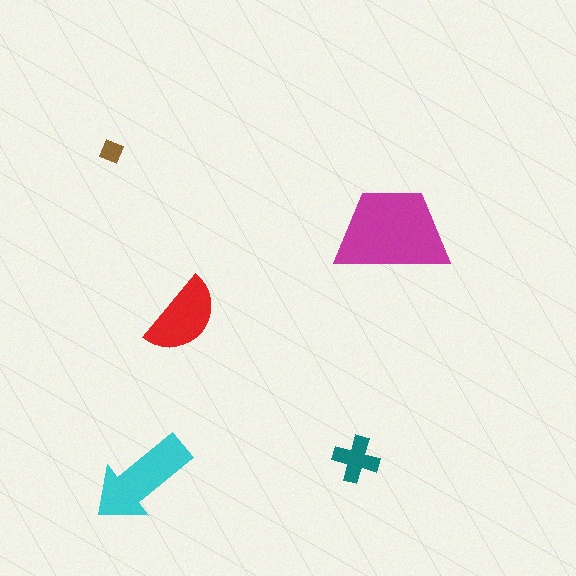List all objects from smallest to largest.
The brown diamond, the teal cross, the red semicircle, the cyan arrow, the magenta trapezoid.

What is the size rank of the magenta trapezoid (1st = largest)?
1st.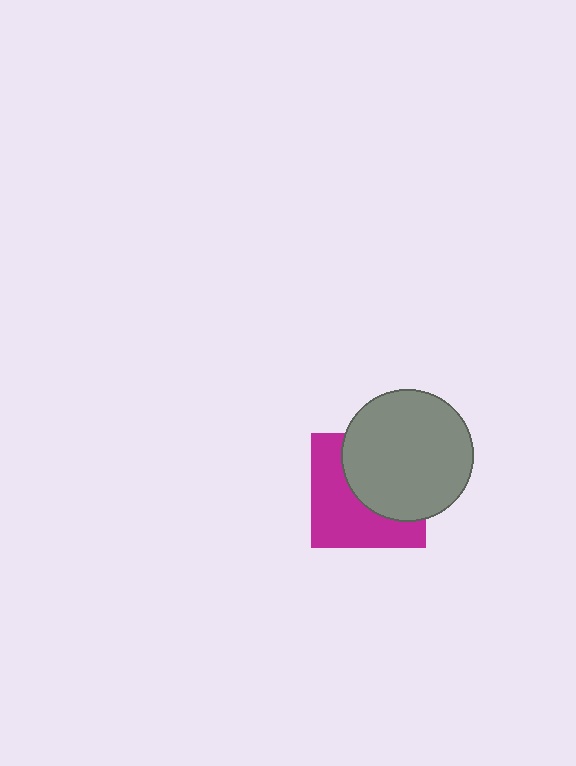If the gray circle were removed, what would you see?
You would see the complete magenta square.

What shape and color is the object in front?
The object in front is a gray circle.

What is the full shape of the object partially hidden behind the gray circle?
The partially hidden object is a magenta square.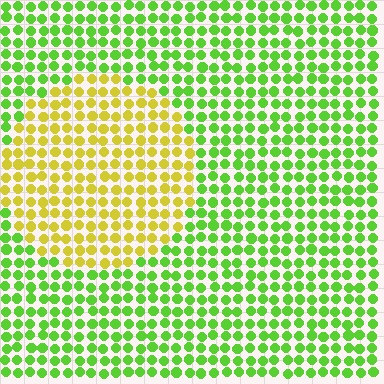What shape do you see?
I see a circle.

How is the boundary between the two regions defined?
The boundary is defined purely by a slight shift in hue (about 48 degrees). Spacing, size, and orientation are identical on both sides.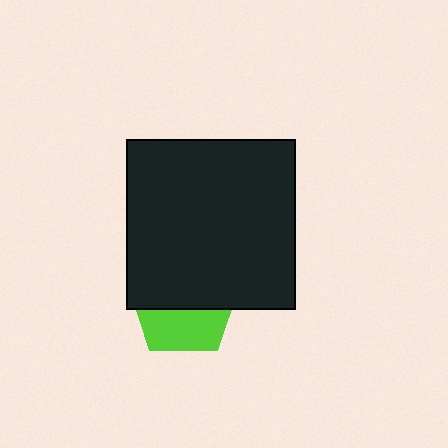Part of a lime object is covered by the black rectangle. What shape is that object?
It is a pentagon.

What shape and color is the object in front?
The object in front is a black rectangle.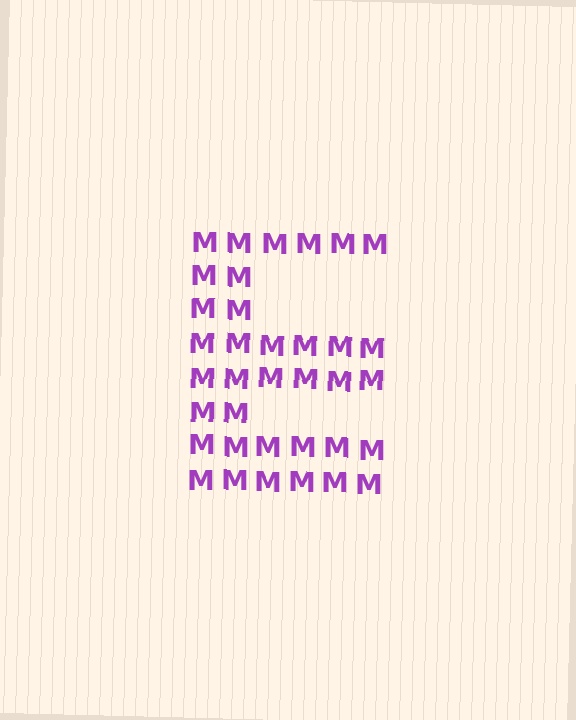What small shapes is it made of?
It is made of small letter M's.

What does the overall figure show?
The overall figure shows the letter E.